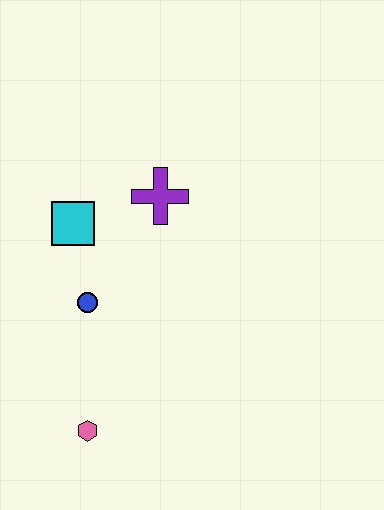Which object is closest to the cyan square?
The blue circle is closest to the cyan square.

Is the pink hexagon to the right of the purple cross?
No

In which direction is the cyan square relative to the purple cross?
The cyan square is to the left of the purple cross.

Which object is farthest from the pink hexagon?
The purple cross is farthest from the pink hexagon.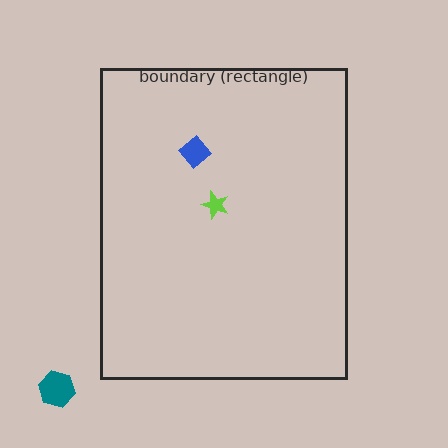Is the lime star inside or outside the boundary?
Inside.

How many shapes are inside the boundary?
2 inside, 1 outside.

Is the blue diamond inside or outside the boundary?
Inside.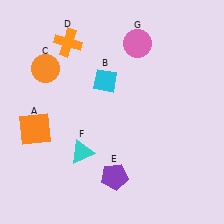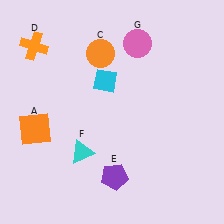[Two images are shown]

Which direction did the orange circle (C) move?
The orange circle (C) moved right.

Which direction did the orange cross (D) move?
The orange cross (D) moved left.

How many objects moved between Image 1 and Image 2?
2 objects moved between the two images.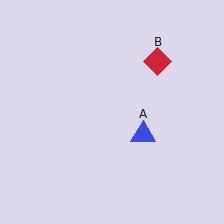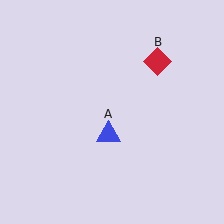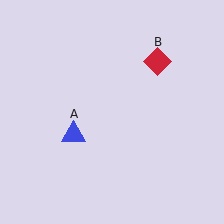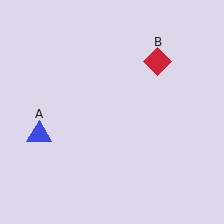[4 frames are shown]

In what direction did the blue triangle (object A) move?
The blue triangle (object A) moved left.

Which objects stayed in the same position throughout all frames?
Red diamond (object B) remained stationary.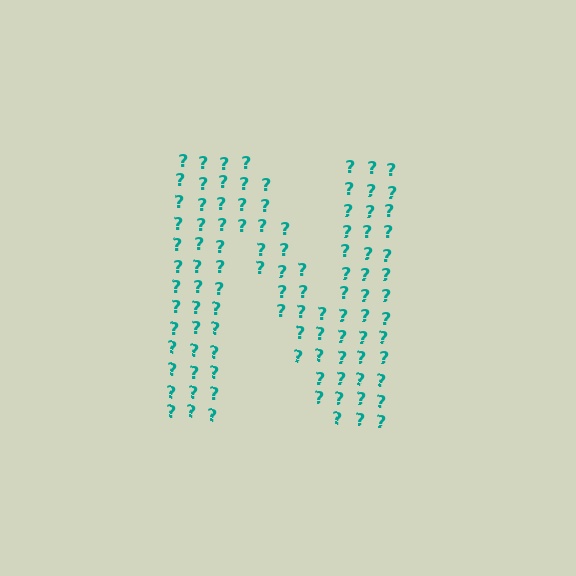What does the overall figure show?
The overall figure shows the letter N.